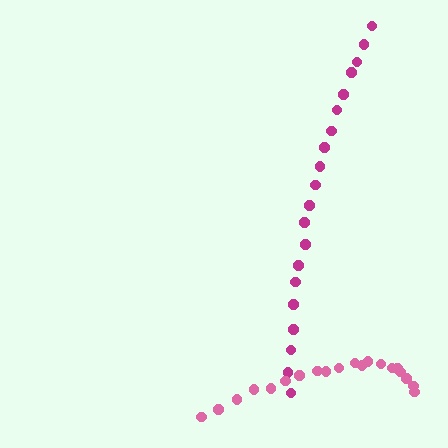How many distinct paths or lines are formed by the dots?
There are 2 distinct paths.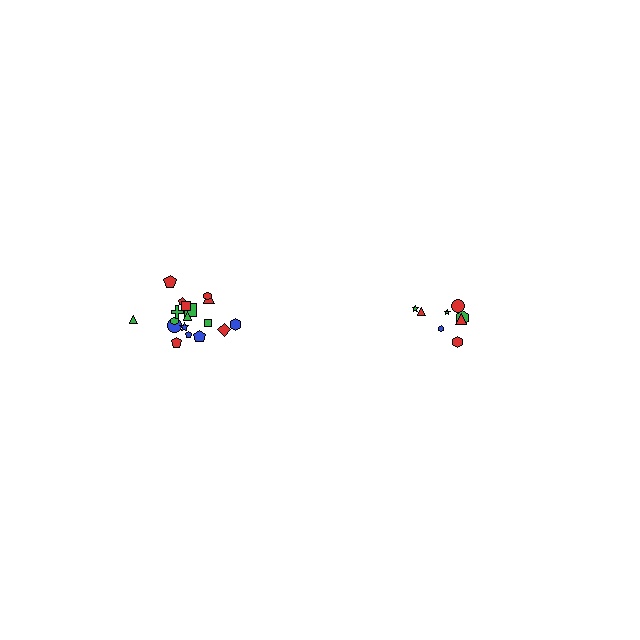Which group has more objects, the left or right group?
The left group.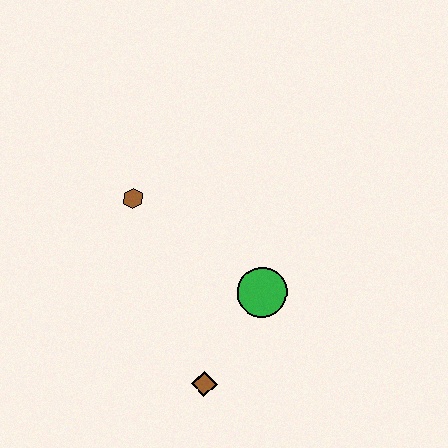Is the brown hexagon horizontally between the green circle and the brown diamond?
No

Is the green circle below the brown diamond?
No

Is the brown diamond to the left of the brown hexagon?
No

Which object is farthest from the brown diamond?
The brown hexagon is farthest from the brown diamond.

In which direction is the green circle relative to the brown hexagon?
The green circle is to the right of the brown hexagon.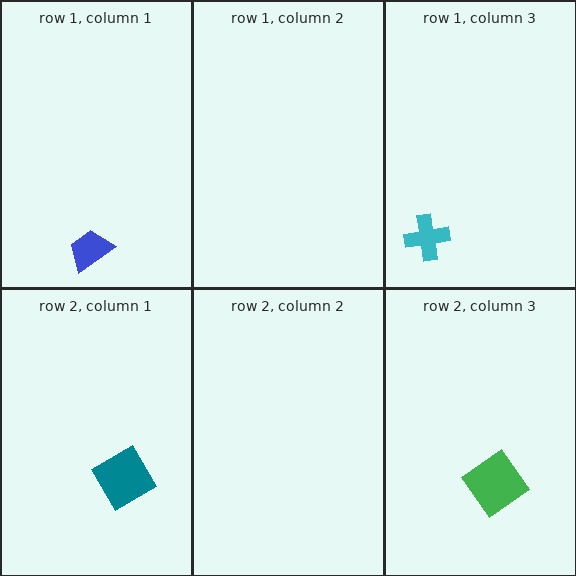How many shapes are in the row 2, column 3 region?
1.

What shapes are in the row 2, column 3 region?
The green diamond.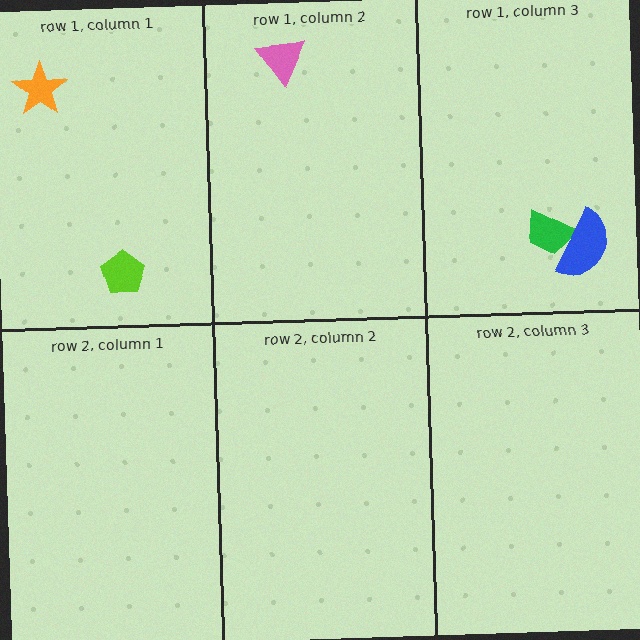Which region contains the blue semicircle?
The row 1, column 3 region.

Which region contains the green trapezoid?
The row 1, column 3 region.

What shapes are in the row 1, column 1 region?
The lime pentagon, the orange star.